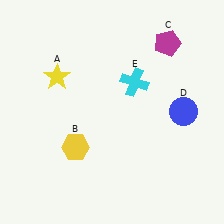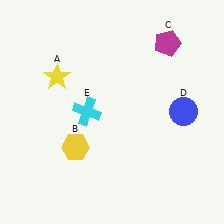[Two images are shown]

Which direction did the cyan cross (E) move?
The cyan cross (E) moved left.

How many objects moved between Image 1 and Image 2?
1 object moved between the two images.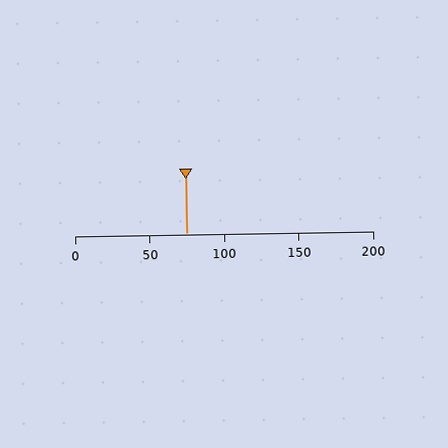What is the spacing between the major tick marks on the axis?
The major ticks are spaced 50 apart.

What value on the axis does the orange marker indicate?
The marker indicates approximately 75.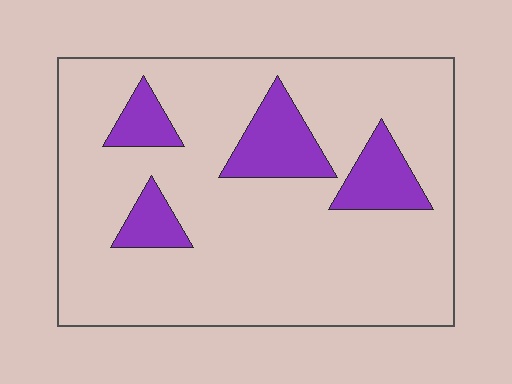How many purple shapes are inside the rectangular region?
4.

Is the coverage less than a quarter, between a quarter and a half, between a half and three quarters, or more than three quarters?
Less than a quarter.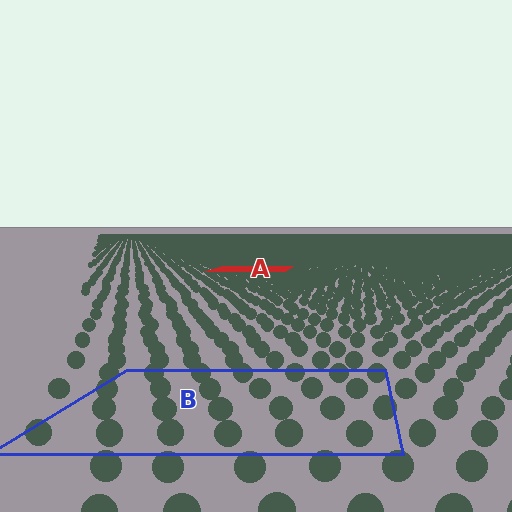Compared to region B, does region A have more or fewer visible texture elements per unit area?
Region A has more texture elements per unit area — they are packed more densely because it is farther away.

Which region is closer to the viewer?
Region B is closer. The texture elements there are larger and more spread out.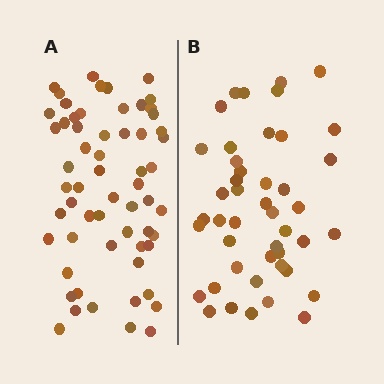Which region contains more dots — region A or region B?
Region A (the left region) has more dots.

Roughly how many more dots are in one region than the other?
Region A has approximately 15 more dots than region B.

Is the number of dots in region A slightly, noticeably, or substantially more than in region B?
Region A has noticeably more, but not dramatically so. The ratio is roughly 1.3 to 1.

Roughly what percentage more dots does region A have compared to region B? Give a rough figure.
About 35% more.